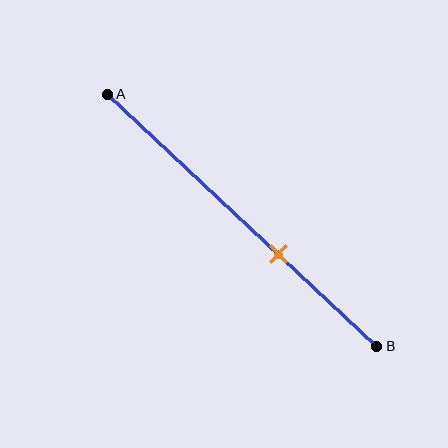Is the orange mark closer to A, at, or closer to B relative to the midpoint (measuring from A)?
The orange mark is closer to point B than the midpoint of segment AB.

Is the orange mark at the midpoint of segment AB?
No, the mark is at about 65% from A, not at the 50% midpoint.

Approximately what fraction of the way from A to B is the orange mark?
The orange mark is approximately 65% of the way from A to B.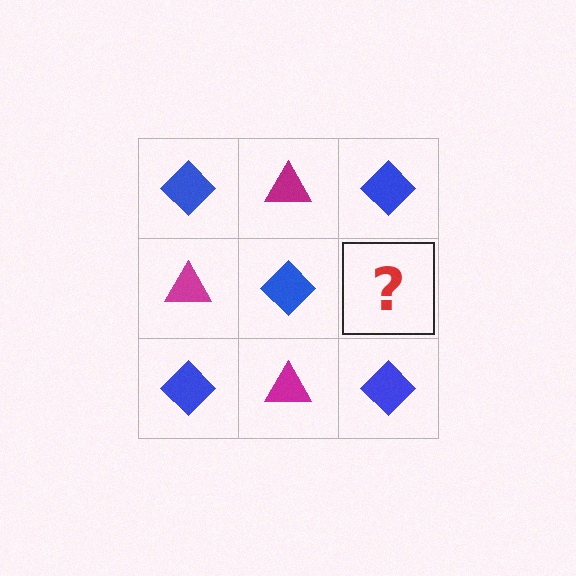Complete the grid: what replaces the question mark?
The question mark should be replaced with a magenta triangle.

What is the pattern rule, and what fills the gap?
The rule is that it alternates blue diamond and magenta triangle in a checkerboard pattern. The gap should be filled with a magenta triangle.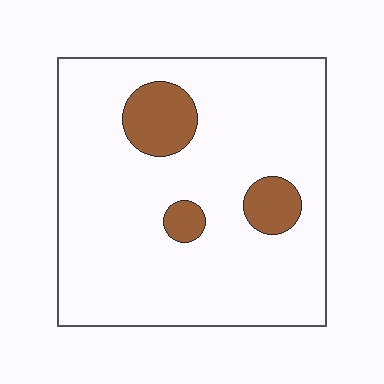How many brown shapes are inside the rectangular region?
3.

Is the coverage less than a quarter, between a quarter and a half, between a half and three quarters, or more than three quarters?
Less than a quarter.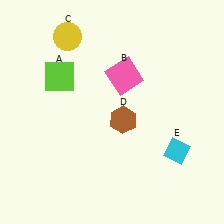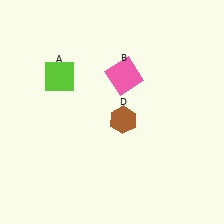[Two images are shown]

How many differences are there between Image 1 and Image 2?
There are 2 differences between the two images.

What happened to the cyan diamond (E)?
The cyan diamond (E) was removed in Image 2. It was in the bottom-right area of Image 1.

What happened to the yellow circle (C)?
The yellow circle (C) was removed in Image 2. It was in the top-left area of Image 1.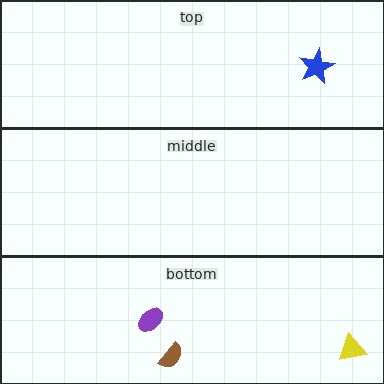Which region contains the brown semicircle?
The bottom region.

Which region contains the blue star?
The top region.